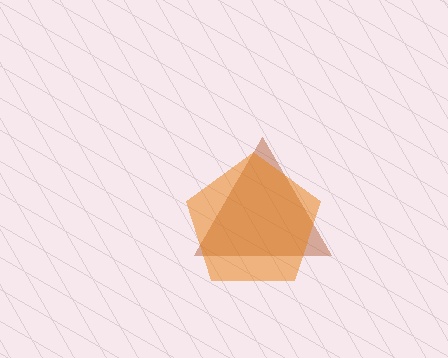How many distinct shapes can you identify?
There are 2 distinct shapes: a brown triangle, an orange pentagon.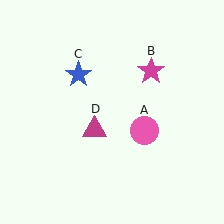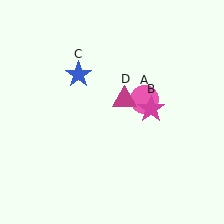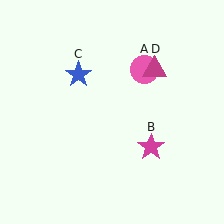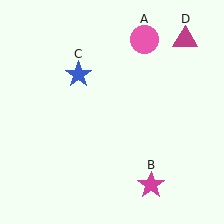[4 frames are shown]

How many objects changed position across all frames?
3 objects changed position: pink circle (object A), magenta star (object B), magenta triangle (object D).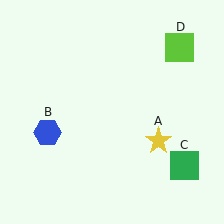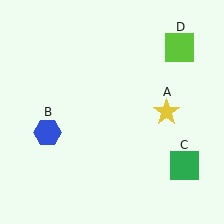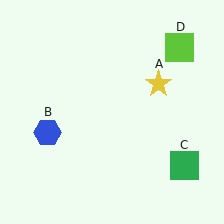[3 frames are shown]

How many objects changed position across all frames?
1 object changed position: yellow star (object A).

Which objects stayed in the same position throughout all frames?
Blue hexagon (object B) and green square (object C) and lime square (object D) remained stationary.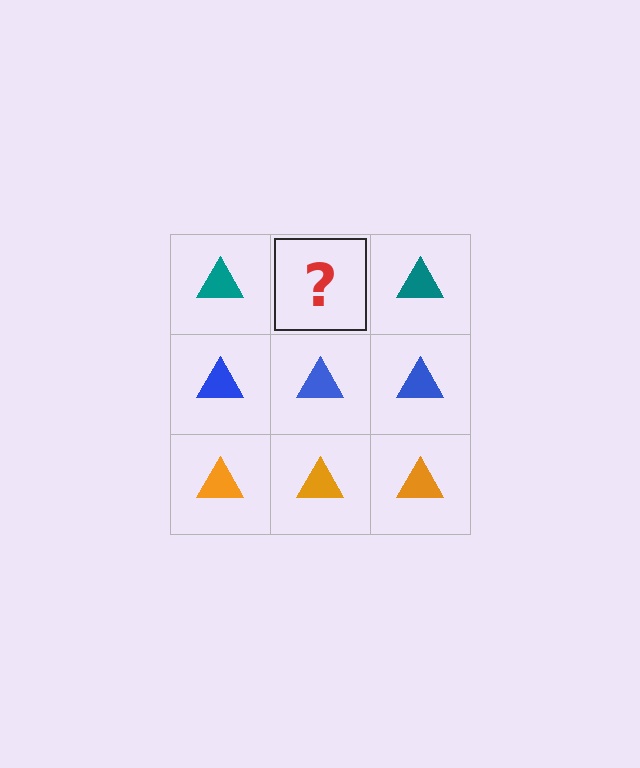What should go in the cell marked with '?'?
The missing cell should contain a teal triangle.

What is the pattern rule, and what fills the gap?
The rule is that each row has a consistent color. The gap should be filled with a teal triangle.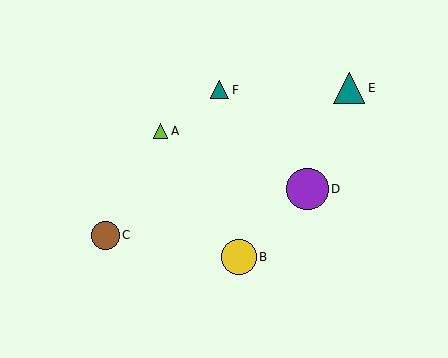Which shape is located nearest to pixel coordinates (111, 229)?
The brown circle (labeled C) at (106, 235) is nearest to that location.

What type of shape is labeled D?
Shape D is a purple circle.